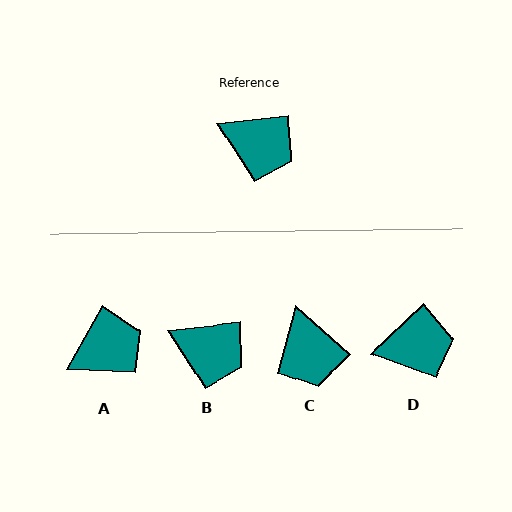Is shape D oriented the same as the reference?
No, it is off by about 37 degrees.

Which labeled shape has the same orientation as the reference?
B.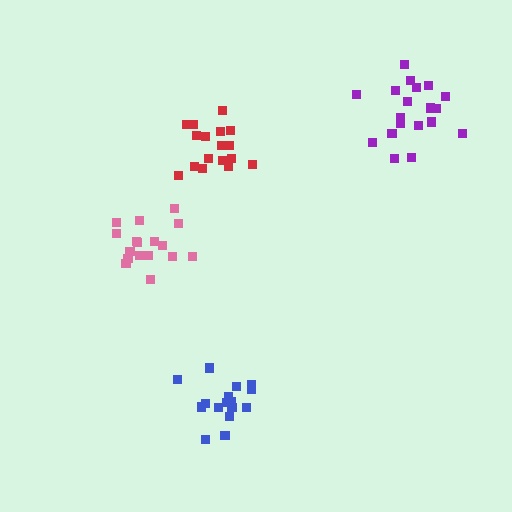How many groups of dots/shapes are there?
There are 4 groups.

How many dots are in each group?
Group 1: 17 dots, Group 2: 17 dots, Group 3: 16 dots, Group 4: 19 dots (69 total).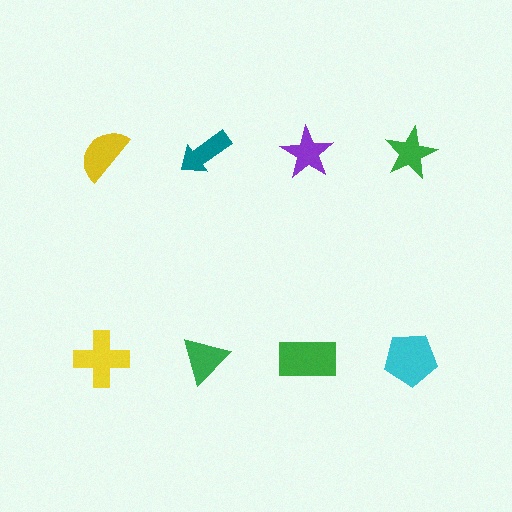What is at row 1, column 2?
A teal arrow.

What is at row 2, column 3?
A green rectangle.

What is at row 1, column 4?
A green star.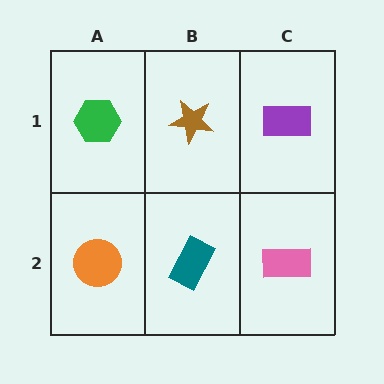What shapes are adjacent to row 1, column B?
A teal rectangle (row 2, column B), a green hexagon (row 1, column A), a purple rectangle (row 1, column C).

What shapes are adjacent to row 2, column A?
A green hexagon (row 1, column A), a teal rectangle (row 2, column B).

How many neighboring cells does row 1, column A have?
2.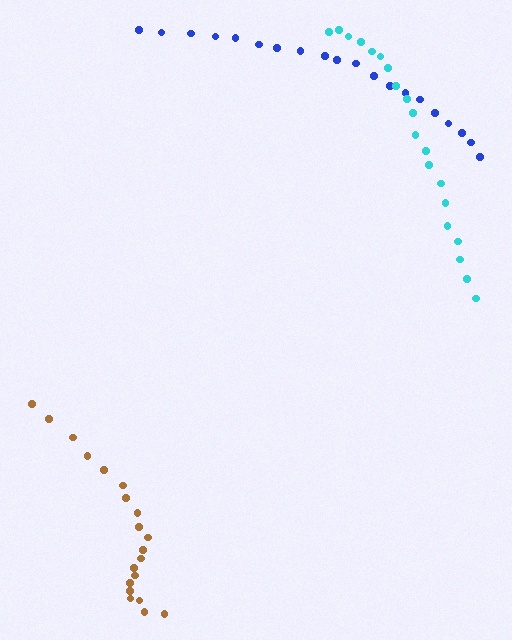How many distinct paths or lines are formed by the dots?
There are 3 distinct paths.